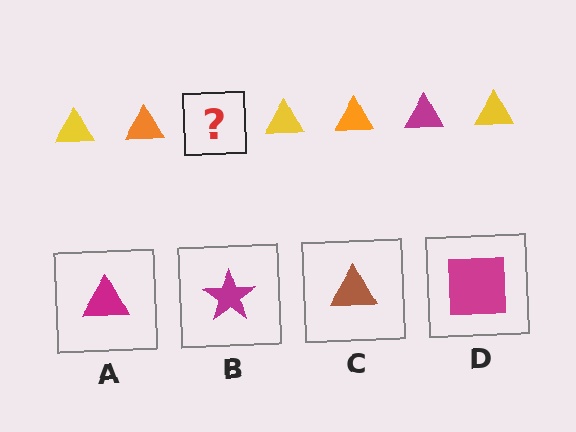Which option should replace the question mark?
Option A.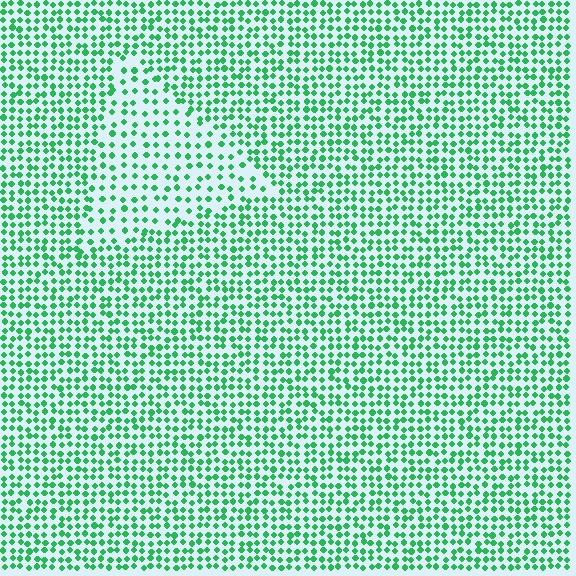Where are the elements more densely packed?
The elements are more densely packed outside the triangle boundary.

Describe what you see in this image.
The image contains small green elements arranged at two different densities. A triangle-shaped region is visible where the elements are less densely packed than the surrounding area.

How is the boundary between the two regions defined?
The boundary is defined by a change in element density (approximately 1.7x ratio). All elements are the same color, size, and shape.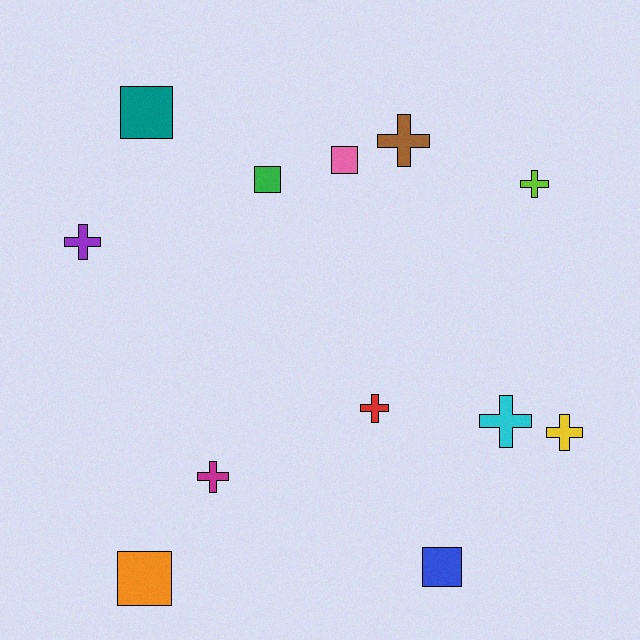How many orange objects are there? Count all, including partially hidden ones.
There is 1 orange object.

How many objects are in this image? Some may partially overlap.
There are 12 objects.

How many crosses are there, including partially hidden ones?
There are 7 crosses.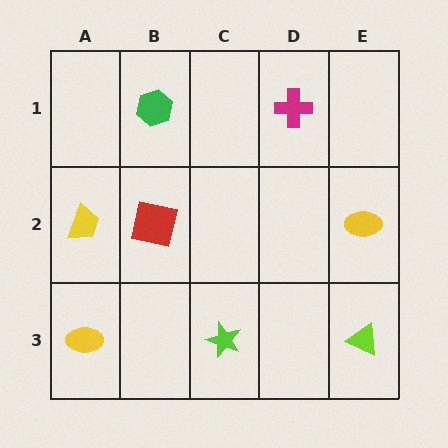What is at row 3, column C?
A lime star.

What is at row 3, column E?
A lime triangle.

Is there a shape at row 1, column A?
No, that cell is empty.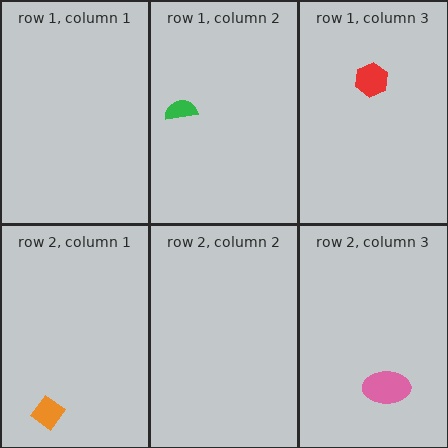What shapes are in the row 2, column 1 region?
The orange diamond.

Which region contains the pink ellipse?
The row 2, column 3 region.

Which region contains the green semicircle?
The row 1, column 2 region.